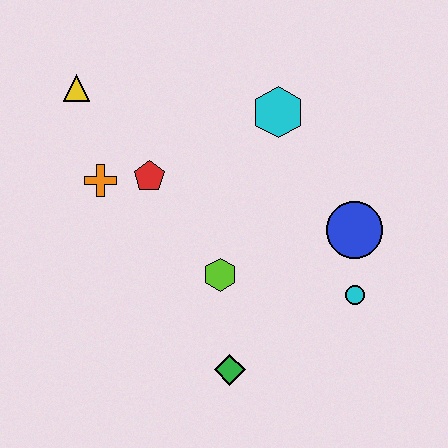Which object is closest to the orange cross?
The red pentagon is closest to the orange cross.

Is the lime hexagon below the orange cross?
Yes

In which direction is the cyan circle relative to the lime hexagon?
The cyan circle is to the right of the lime hexagon.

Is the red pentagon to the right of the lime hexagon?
No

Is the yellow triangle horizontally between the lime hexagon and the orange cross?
No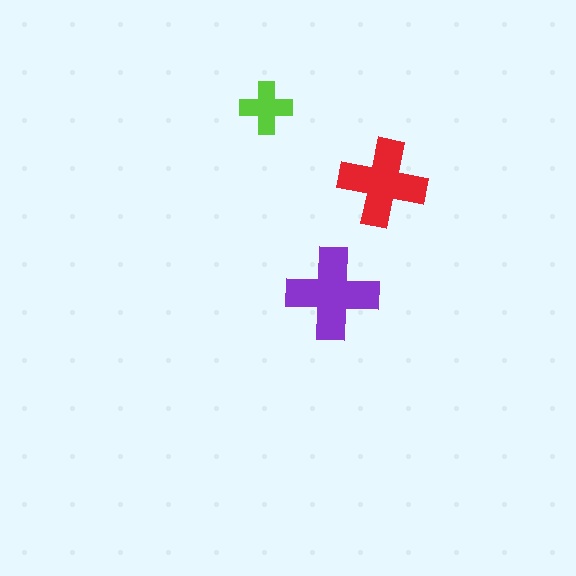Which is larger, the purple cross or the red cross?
The purple one.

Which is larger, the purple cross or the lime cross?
The purple one.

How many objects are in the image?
There are 3 objects in the image.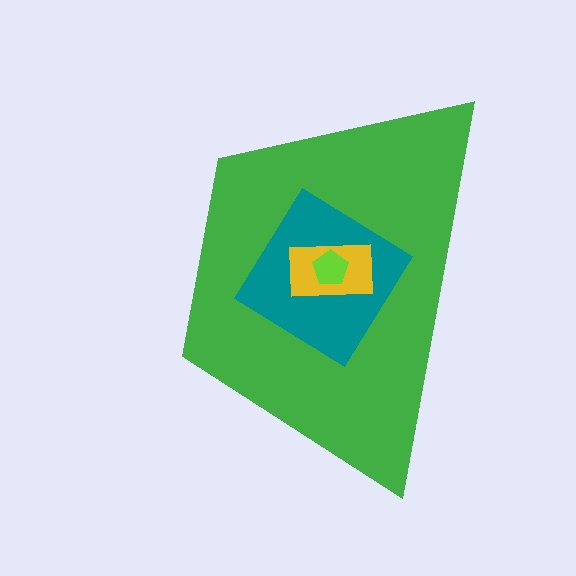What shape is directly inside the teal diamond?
The yellow rectangle.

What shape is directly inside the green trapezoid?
The teal diamond.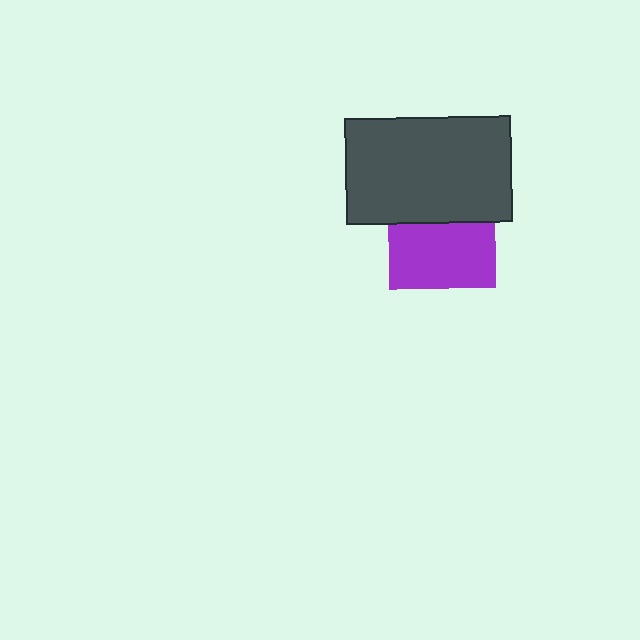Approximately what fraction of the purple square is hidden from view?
Roughly 38% of the purple square is hidden behind the dark gray rectangle.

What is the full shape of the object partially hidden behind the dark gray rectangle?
The partially hidden object is a purple square.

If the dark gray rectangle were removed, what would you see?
You would see the complete purple square.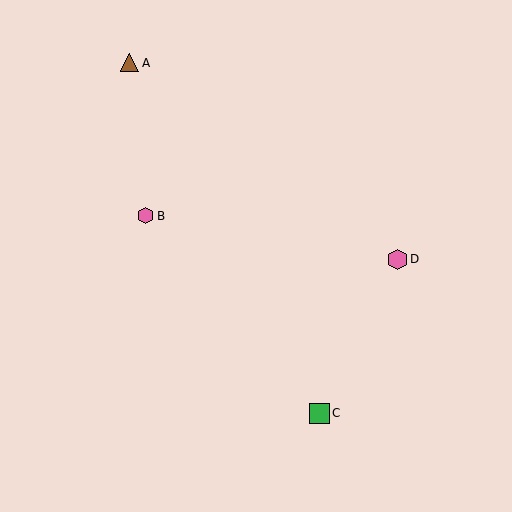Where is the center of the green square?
The center of the green square is at (319, 413).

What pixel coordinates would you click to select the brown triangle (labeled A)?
Click at (130, 63) to select the brown triangle A.